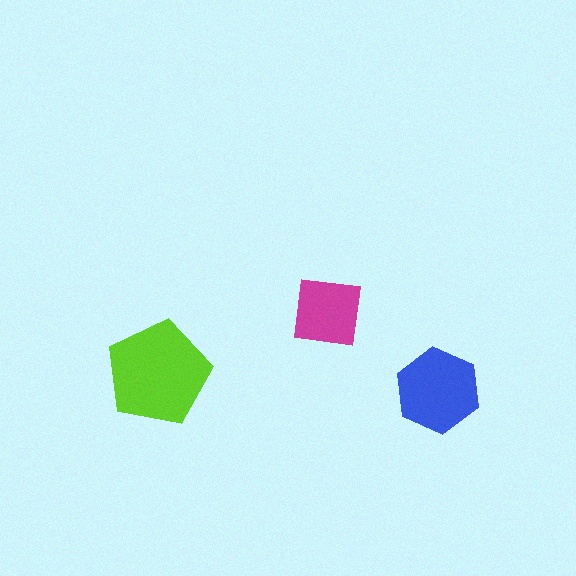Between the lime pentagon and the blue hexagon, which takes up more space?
The lime pentagon.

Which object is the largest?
The lime pentagon.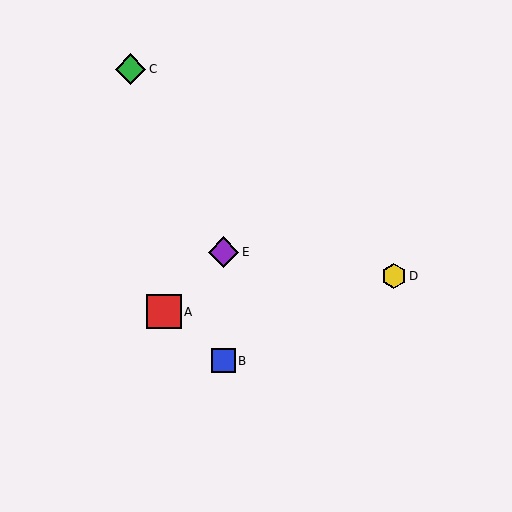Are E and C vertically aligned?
No, E is at x≈224 and C is at x≈131.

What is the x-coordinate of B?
Object B is at x≈224.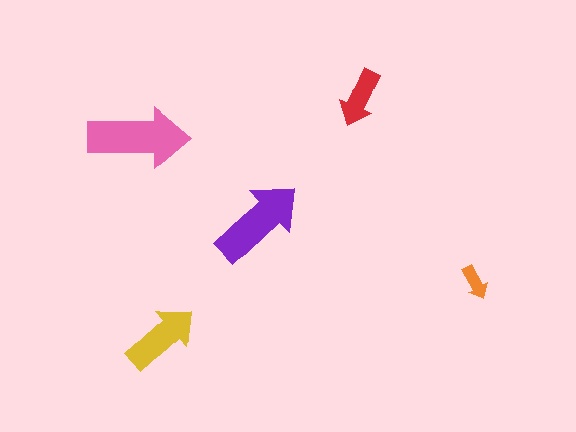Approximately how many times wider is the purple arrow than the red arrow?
About 1.5 times wider.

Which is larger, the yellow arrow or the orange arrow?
The yellow one.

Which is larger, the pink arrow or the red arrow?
The pink one.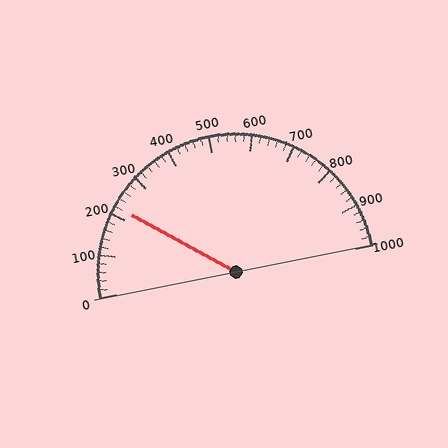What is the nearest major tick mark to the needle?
The nearest major tick mark is 200.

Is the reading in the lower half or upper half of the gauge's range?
The reading is in the lower half of the range (0 to 1000).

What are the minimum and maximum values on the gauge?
The gauge ranges from 0 to 1000.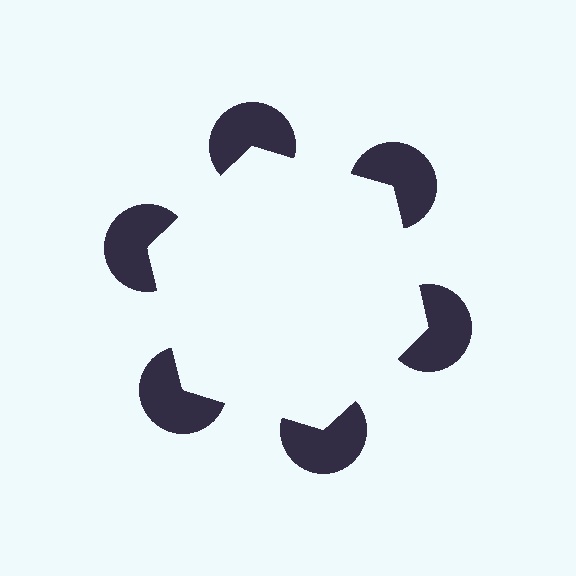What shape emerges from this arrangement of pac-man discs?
An illusory hexagon — its edges are inferred from the aligned wedge cuts in the pac-man discs, not physically drawn.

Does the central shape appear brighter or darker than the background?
It typically appears slightly brighter than the background, even though no actual brightness change is drawn.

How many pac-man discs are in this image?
There are 6 — one at each vertex of the illusory hexagon.